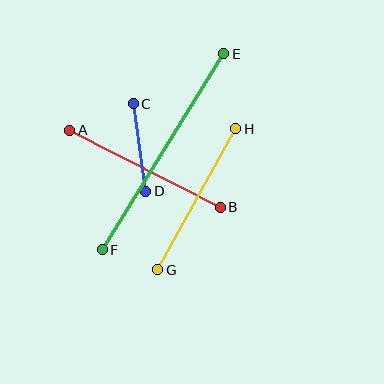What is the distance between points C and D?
The distance is approximately 89 pixels.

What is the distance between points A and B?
The distance is approximately 169 pixels.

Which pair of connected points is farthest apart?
Points E and F are farthest apart.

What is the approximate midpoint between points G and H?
The midpoint is at approximately (197, 199) pixels.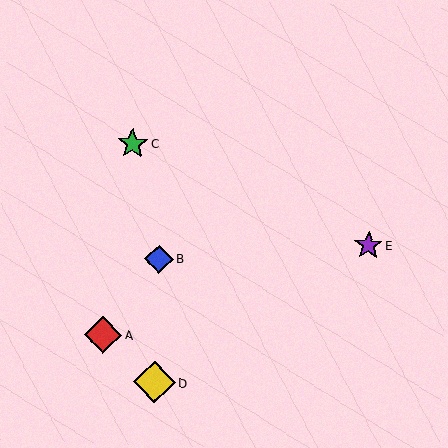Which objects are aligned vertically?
Objects B, D are aligned vertically.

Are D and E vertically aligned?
No, D is at x≈154 and E is at x≈368.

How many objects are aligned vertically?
2 objects (B, D) are aligned vertically.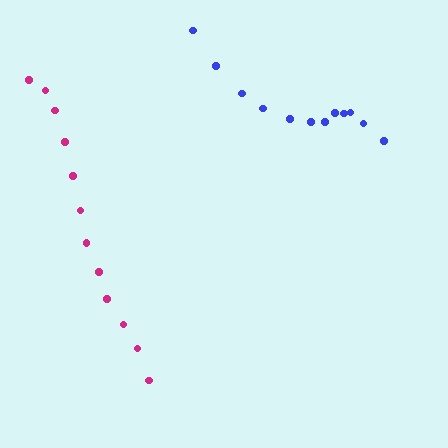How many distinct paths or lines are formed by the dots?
There are 2 distinct paths.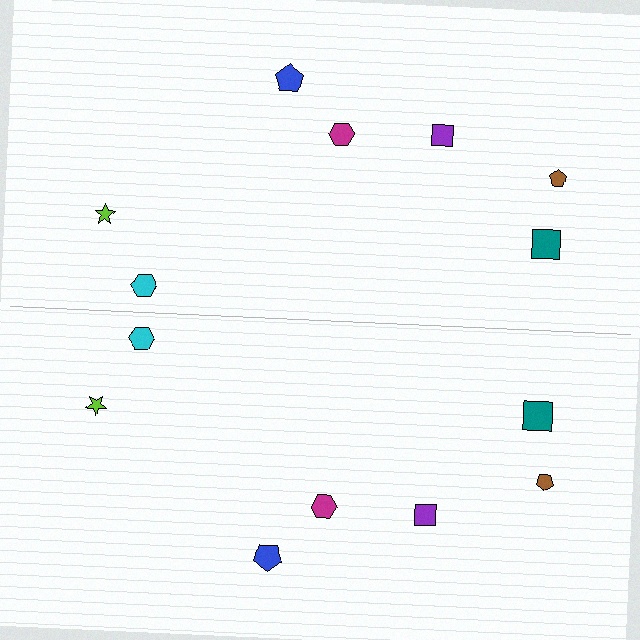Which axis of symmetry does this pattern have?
The pattern has a horizontal axis of symmetry running through the center of the image.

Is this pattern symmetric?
Yes, this pattern has bilateral (reflection) symmetry.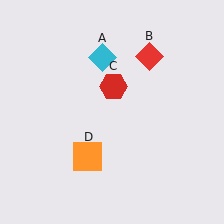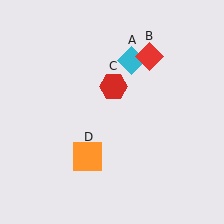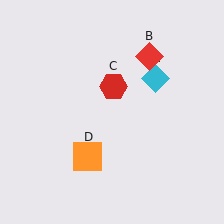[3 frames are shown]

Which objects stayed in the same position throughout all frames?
Red diamond (object B) and red hexagon (object C) and orange square (object D) remained stationary.